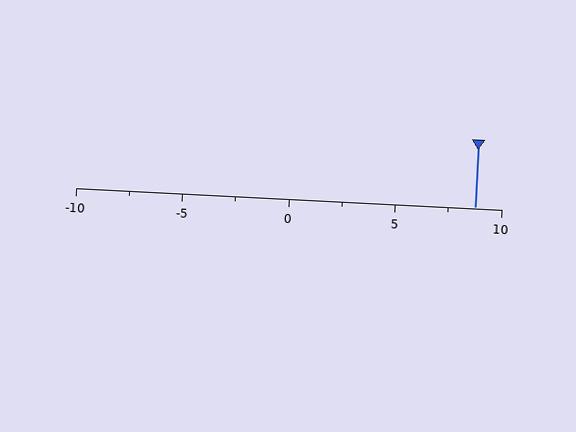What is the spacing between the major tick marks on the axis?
The major ticks are spaced 5 apart.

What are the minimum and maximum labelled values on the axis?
The axis runs from -10 to 10.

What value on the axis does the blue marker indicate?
The marker indicates approximately 8.8.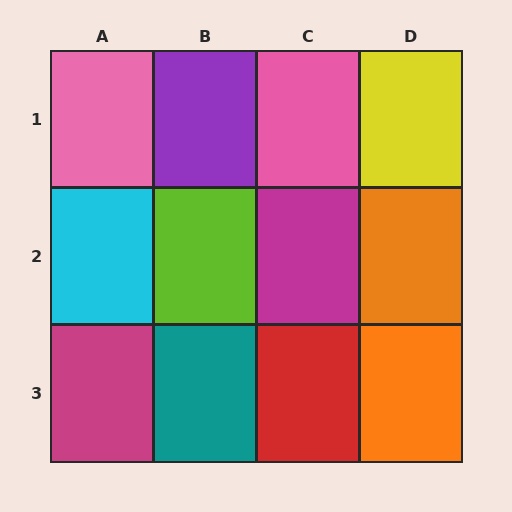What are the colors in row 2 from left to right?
Cyan, lime, magenta, orange.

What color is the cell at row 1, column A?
Pink.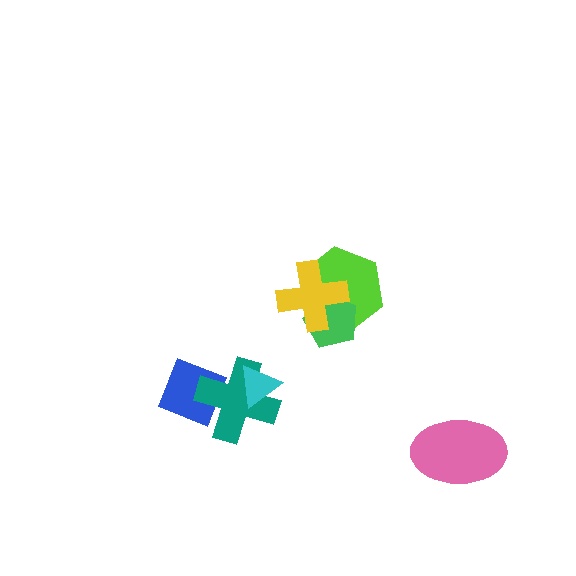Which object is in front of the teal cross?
The cyan triangle is in front of the teal cross.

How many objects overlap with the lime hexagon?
2 objects overlap with the lime hexagon.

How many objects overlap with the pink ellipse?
0 objects overlap with the pink ellipse.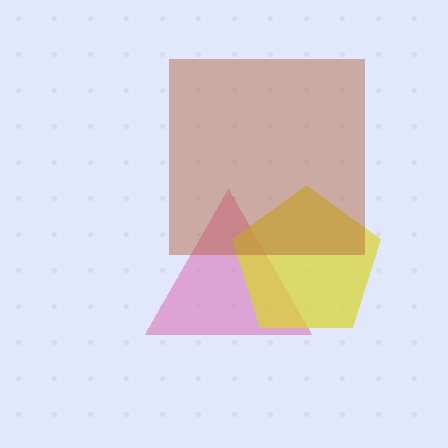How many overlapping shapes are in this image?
There are 3 overlapping shapes in the image.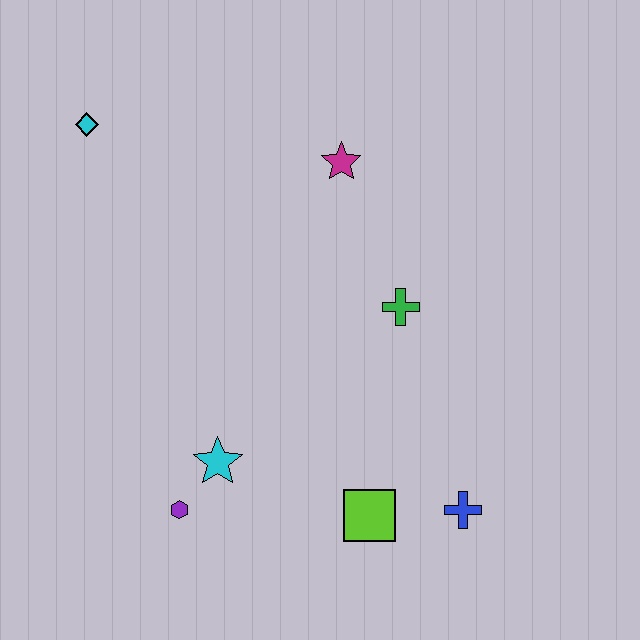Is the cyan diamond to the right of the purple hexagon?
No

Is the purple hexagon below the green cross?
Yes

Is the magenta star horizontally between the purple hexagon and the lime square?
Yes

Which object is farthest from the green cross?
The cyan diamond is farthest from the green cross.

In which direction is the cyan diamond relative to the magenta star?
The cyan diamond is to the left of the magenta star.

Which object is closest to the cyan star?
The purple hexagon is closest to the cyan star.